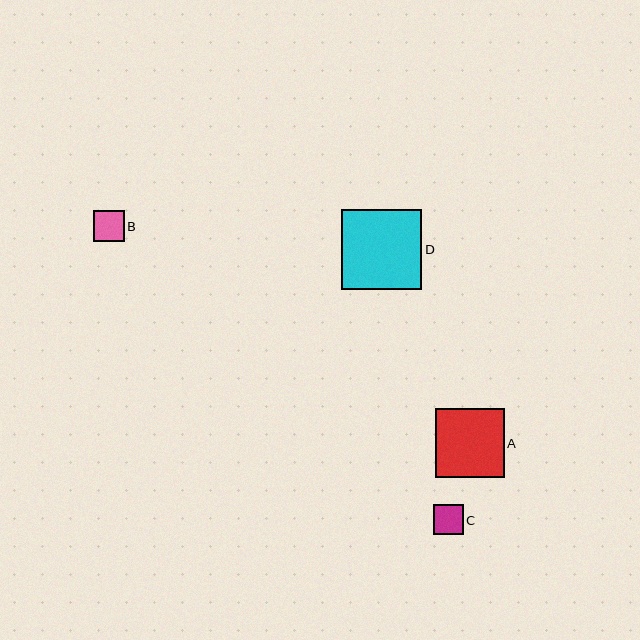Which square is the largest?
Square D is the largest with a size of approximately 80 pixels.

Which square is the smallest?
Square C is the smallest with a size of approximately 30 pixels.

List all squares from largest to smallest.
From largest to smallest: D, A, B, C.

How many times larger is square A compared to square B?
Square A is approximately 2.2 times the size of square B.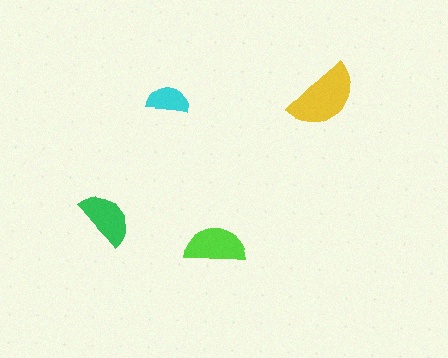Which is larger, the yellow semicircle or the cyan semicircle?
The yellow one.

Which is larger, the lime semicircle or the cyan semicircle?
The lime one.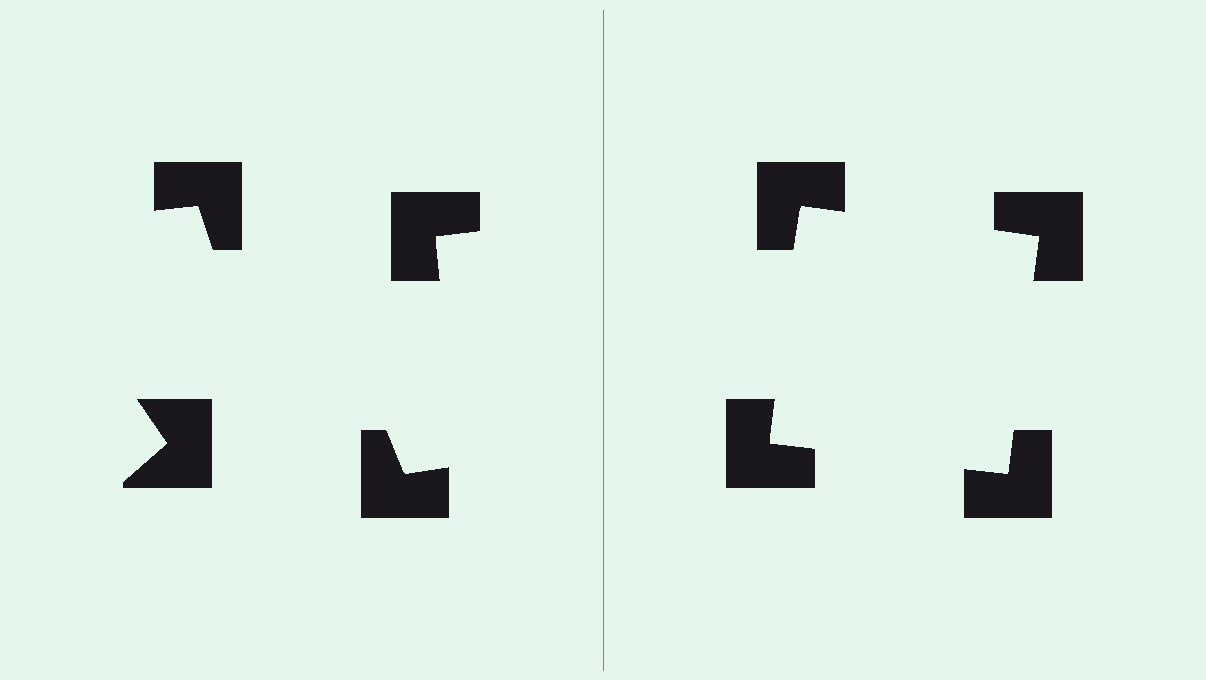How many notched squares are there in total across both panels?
8 — 4 on each side.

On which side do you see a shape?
An illusory square appears on the right side. On the left side the wedge cuts are rotated, so no coherent shape forms.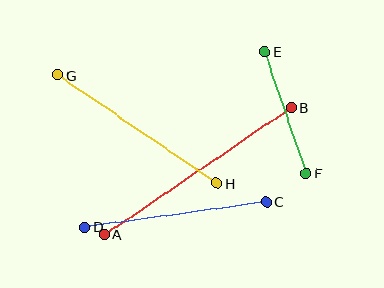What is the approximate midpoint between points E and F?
The midpoint is at approximately (285, 113) pixels.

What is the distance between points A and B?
The distance is approximately 225 pixels.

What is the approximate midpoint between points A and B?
The midpoint is at approximately (198, 171) pixels.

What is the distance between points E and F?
The distance is approximately 129 pixels.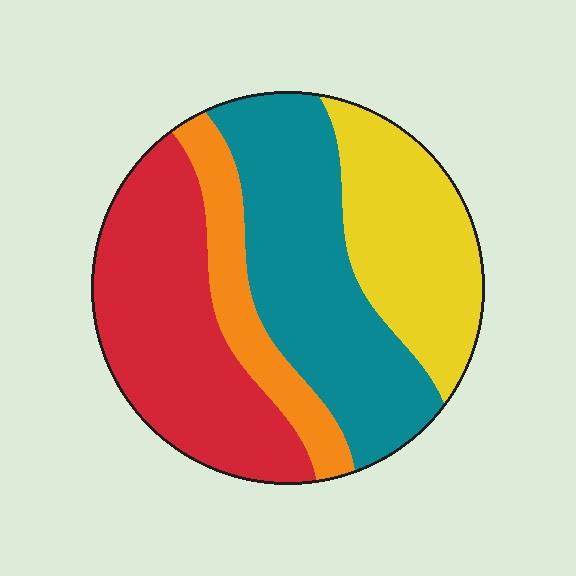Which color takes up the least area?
Orange, at roughly 15%.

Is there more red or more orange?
Red.